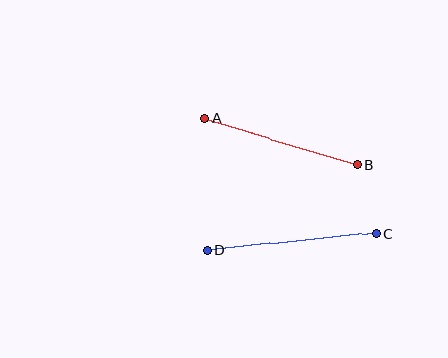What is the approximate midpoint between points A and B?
The midpoint is at approximately (281, 141) pixels.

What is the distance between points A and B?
The distance is approximately 160 pixels.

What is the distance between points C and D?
The distance is approximately 170 pixels.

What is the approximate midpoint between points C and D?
The midpoint is at approximately (292, 242) pixels.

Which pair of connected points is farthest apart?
Points C and D are farthest apart.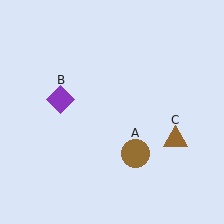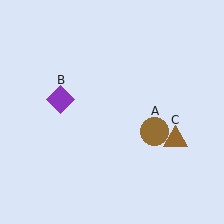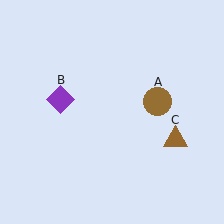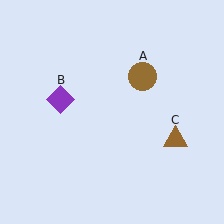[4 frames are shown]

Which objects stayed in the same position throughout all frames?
Purple diamond (object B) and brown triangle (object C) remained stationary.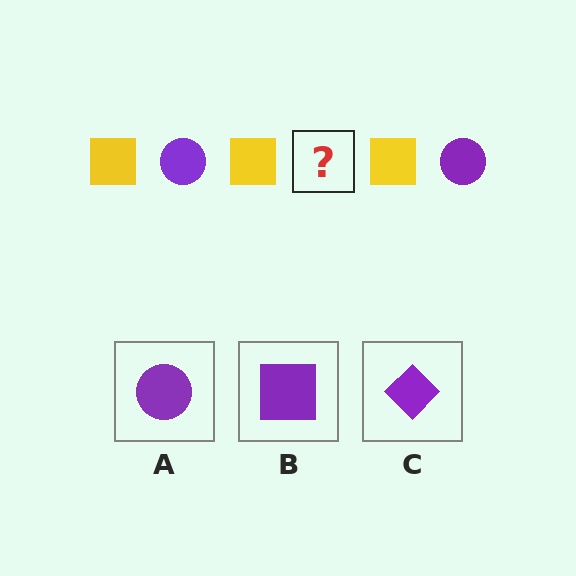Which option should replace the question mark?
Option A.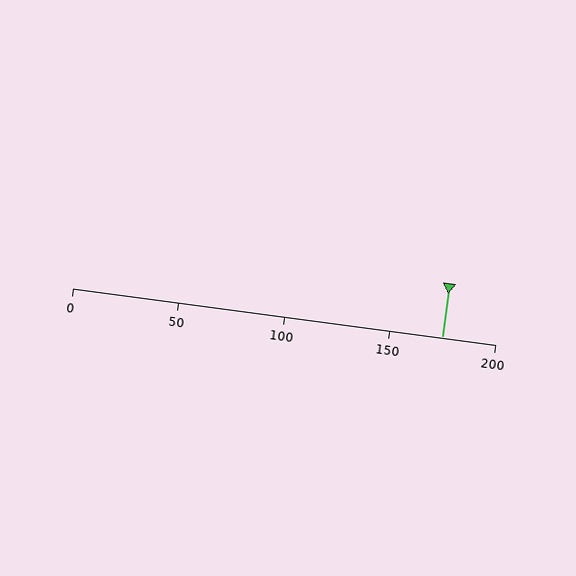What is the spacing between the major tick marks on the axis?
The major ticks are spaced 50 apart.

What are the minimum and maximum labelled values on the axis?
The axis runs from 0 to 200.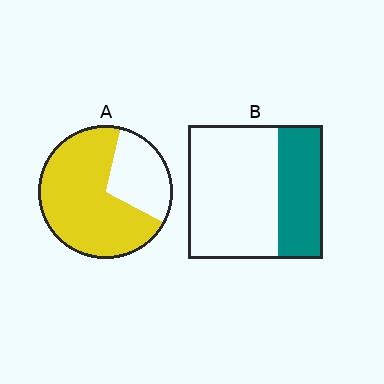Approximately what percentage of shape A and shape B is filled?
A is approximately 70% and B is approximately 35%.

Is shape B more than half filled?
No.